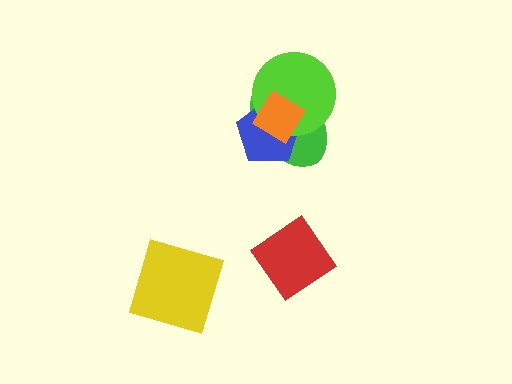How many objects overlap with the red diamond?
0 objects overlap with the red diamond.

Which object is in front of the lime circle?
The orange diamond is in front of the lime circle.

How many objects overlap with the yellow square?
0 objects overlap with the yellow square.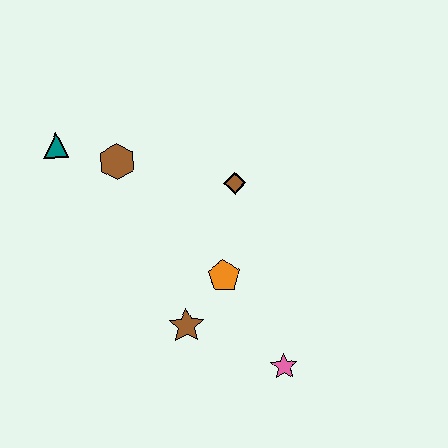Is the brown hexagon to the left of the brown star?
Yes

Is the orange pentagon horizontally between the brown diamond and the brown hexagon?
Yes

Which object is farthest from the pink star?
The teal triangle is farthest from the pink star.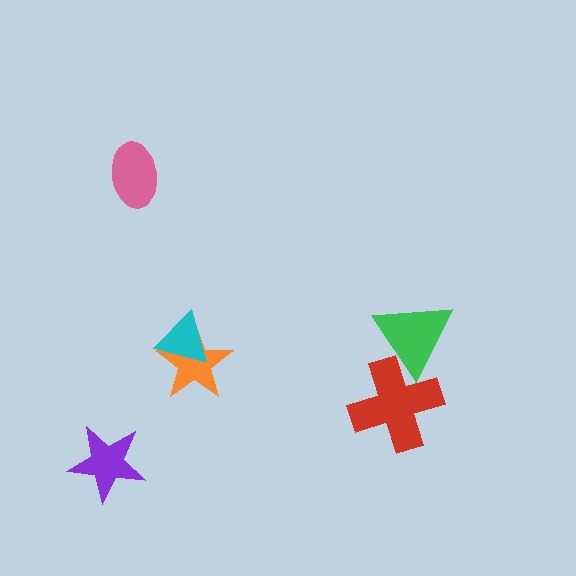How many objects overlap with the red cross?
1 object overlaps with the red cross.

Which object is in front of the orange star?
The cyan triangle is in front of the orange star.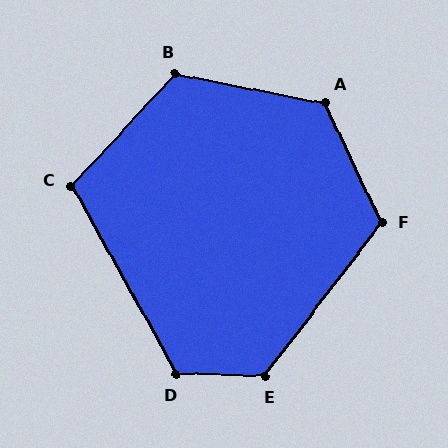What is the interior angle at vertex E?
Approximately 126 degrees (obtuse).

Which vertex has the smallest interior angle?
C, at approximately 108 degrees.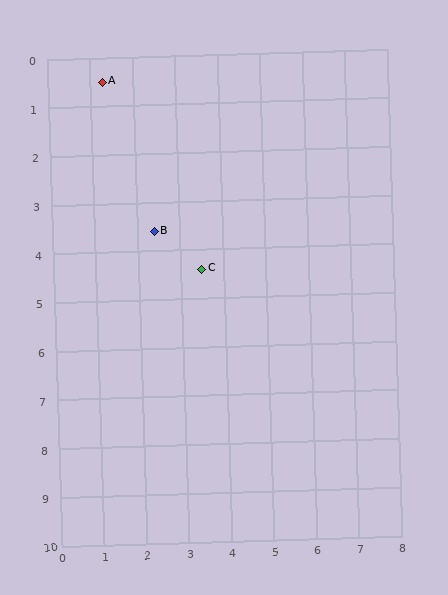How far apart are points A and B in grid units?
Points A and B are about 3.3 grid units apart.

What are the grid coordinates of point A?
Point A is at approximately (1.3, 0.5).